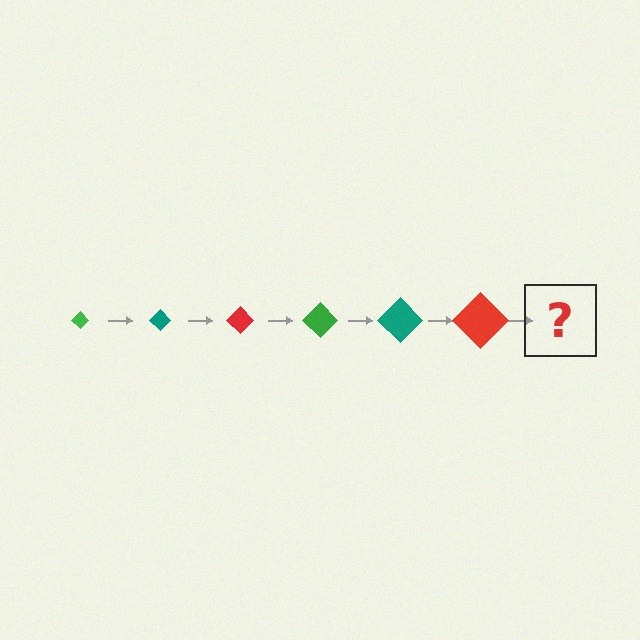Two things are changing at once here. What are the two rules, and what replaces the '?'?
The two rules are that the diamond grows larger each step and the color cycles through green, teal, and red. The '?' should be a green diamond, larger than the previous one.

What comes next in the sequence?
The next element should be a green diamond, larger than the previous one.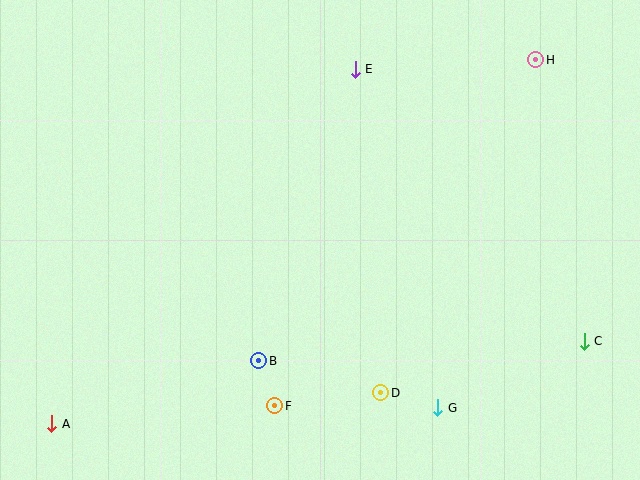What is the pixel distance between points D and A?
The distance between D and A is 331 pixels.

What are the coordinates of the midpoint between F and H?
The midpoint between F and H is at (405, 233).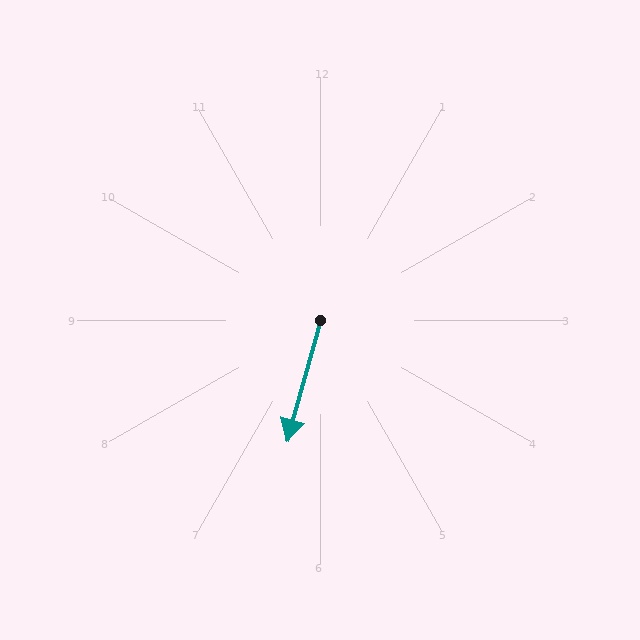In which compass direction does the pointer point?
South.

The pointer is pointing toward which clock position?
Roughly 7 o'clock.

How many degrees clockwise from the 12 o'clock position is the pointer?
Approximately 195 degrees.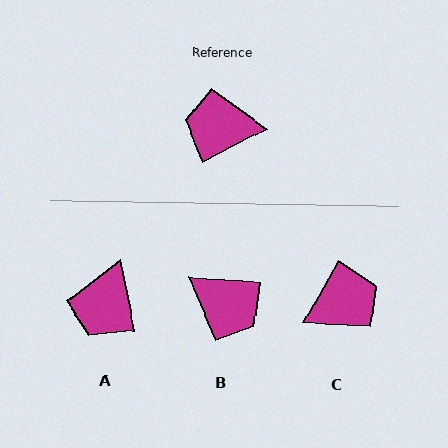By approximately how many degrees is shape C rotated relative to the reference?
Approximately 146 degrees clockwise.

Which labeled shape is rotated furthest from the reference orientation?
B, about 149 degrees away.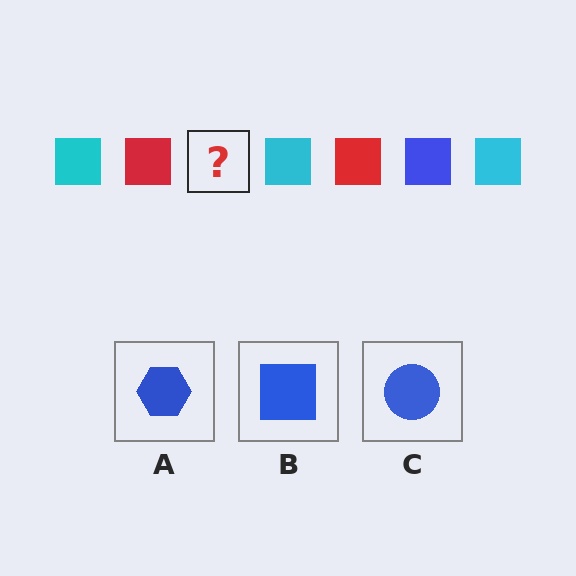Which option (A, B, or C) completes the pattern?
B.